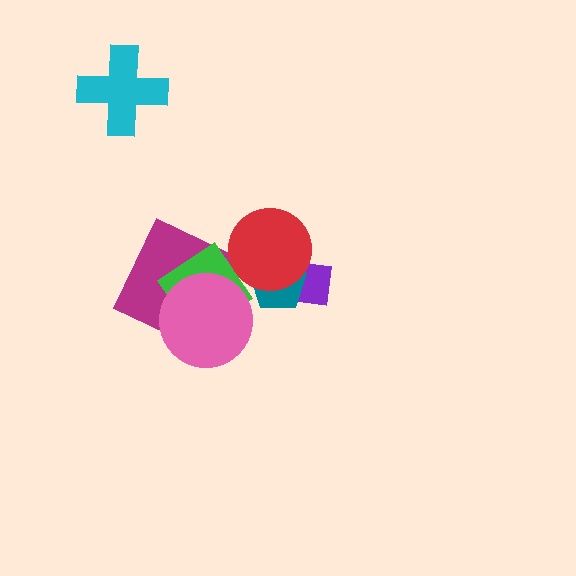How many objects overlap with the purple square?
2 objects overlap with the purple square.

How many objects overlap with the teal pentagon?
2 objects overlap with the teal pentagon.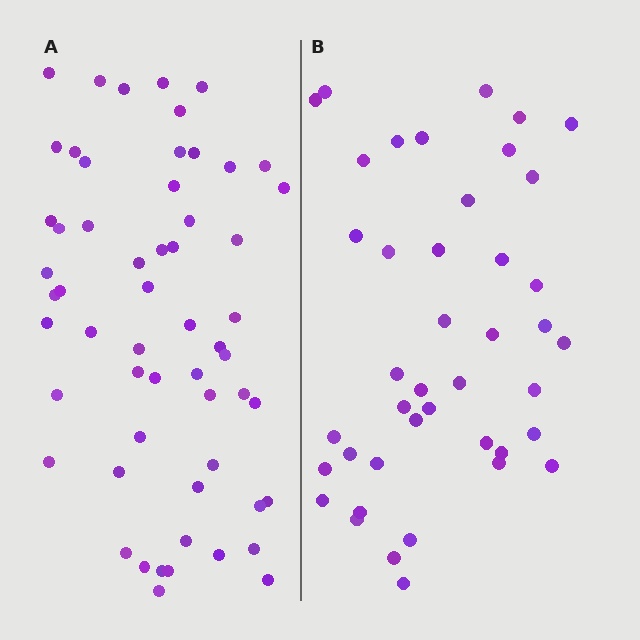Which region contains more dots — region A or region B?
Region A (the left region) has more dots.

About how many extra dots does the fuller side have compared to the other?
Region A has approximately 15 more dots than region B.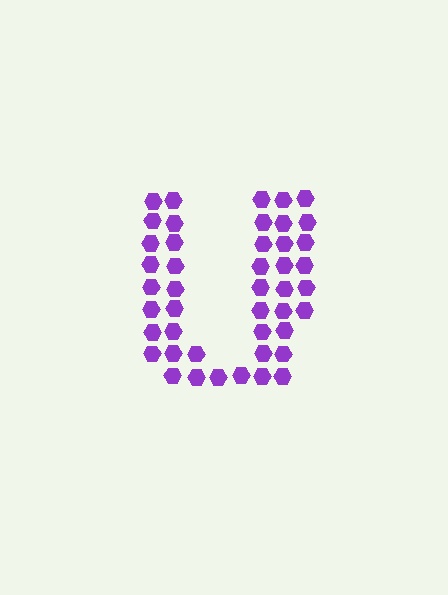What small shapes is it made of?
It is made of small hexagons.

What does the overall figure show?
The overall figure shows the letter U.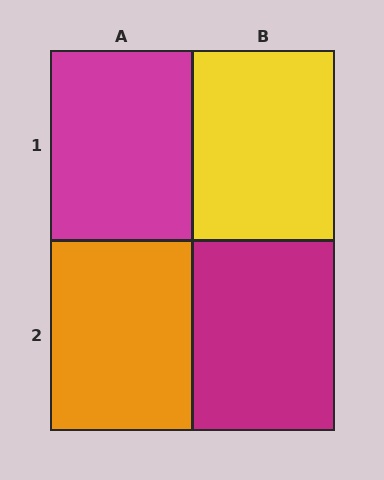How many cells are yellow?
1 cell is yellow.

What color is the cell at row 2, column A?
Orange.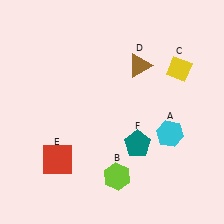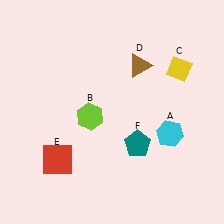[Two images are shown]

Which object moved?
The lime hexagon (B) moved up.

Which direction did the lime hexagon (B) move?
The lime hexagon (B) moved up.